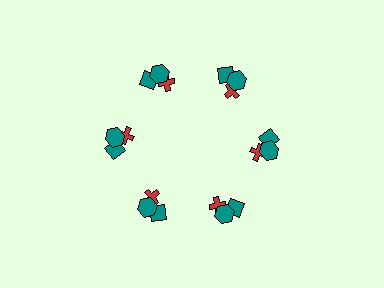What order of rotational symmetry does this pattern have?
This pattern has 6-fold rotational symmetry.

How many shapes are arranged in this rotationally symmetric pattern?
There are 18 shapes, arranged in 6 groups of 3.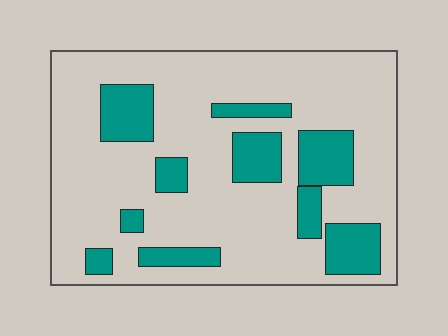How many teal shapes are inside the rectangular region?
10.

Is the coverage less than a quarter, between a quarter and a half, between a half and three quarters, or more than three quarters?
Less than a quarter.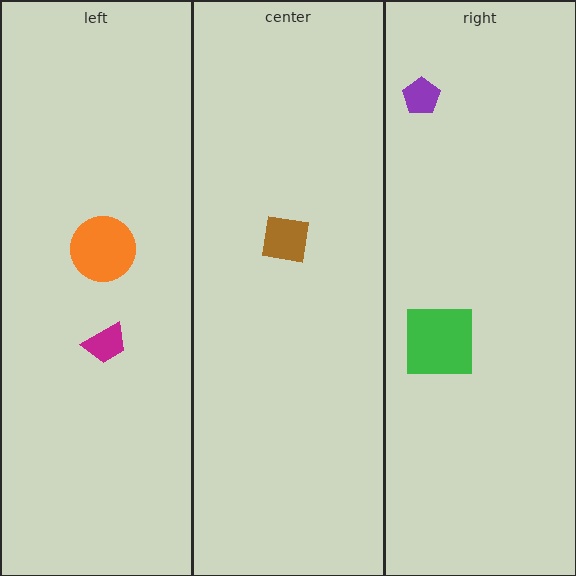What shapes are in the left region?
The orange circle, the magenta trapezoid.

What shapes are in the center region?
The brown square.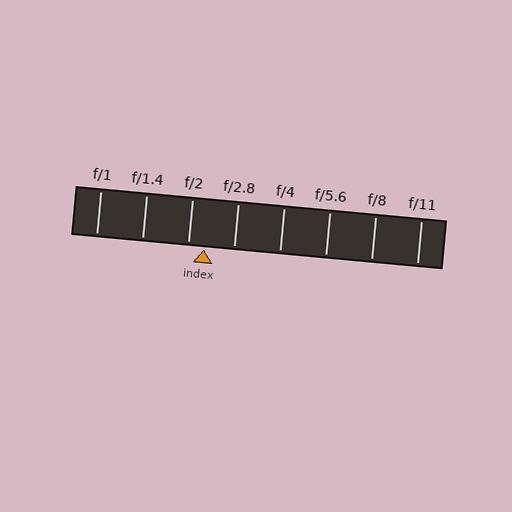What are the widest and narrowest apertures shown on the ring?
The widest aperture shown is f/1 and the narrowest is f/11.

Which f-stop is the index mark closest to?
The index mark is closest to f/2.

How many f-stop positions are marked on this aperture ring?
There are 8 f-stop positions marked.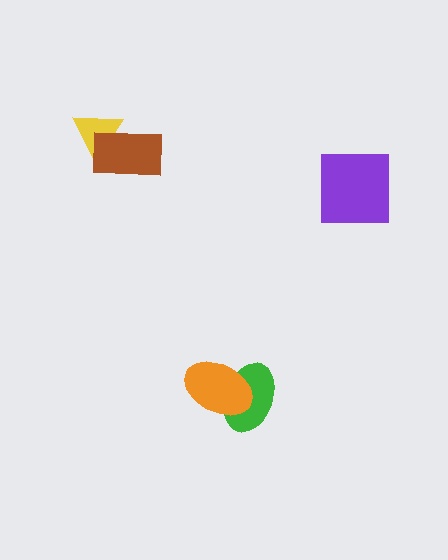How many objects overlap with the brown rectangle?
1 object overlaps with the brown rectangle.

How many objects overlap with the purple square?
0 objects overlap with the purple square.